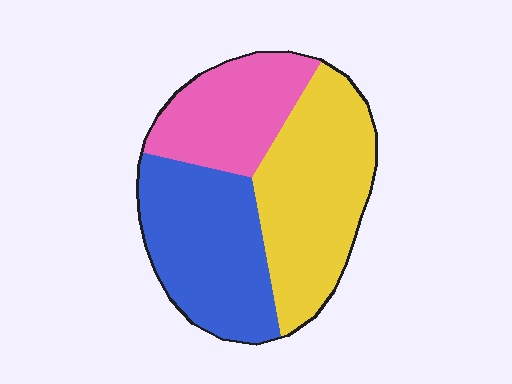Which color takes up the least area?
Pink, at roughly 25%.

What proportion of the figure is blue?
Blue takes up about one third (1/3) of the figure.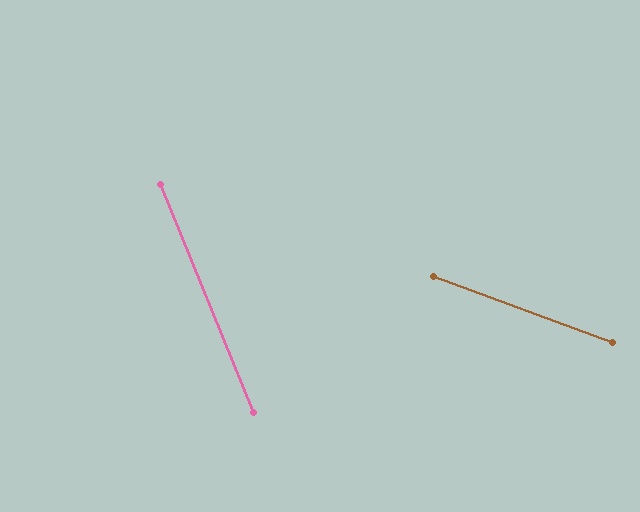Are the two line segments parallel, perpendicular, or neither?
Neither parallel nor perpendicular — they differ by about 47°.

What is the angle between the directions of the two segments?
Approximately 47 degrees.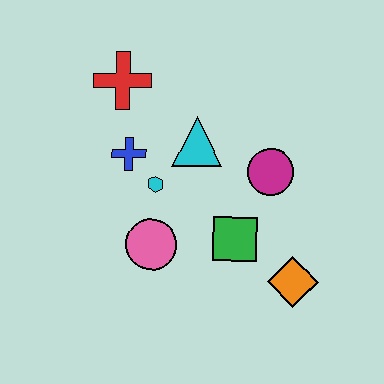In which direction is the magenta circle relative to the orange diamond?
The magenta circle is above the orange diamond.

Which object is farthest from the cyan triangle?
The orange diamond is farthest from the cyan triangle.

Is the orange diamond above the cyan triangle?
No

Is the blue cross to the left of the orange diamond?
Yes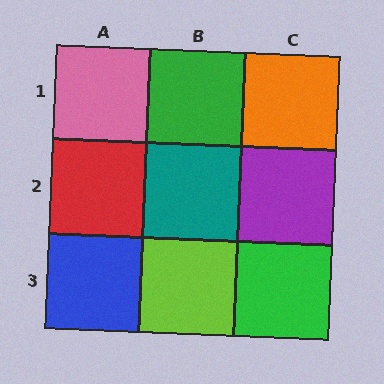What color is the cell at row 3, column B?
Lime.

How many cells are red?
1 cell is red.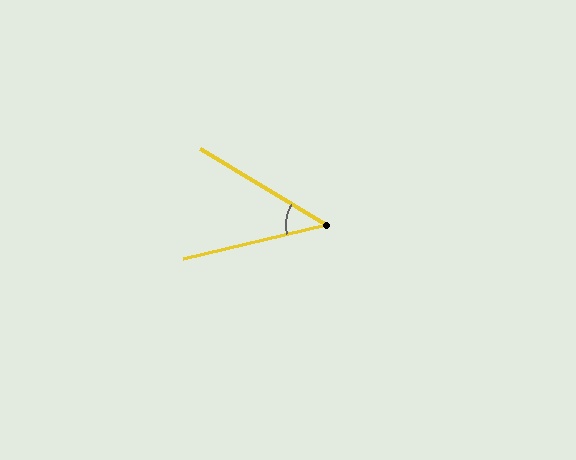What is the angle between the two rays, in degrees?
Approximately 45 degrees.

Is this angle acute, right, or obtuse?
It is acute.